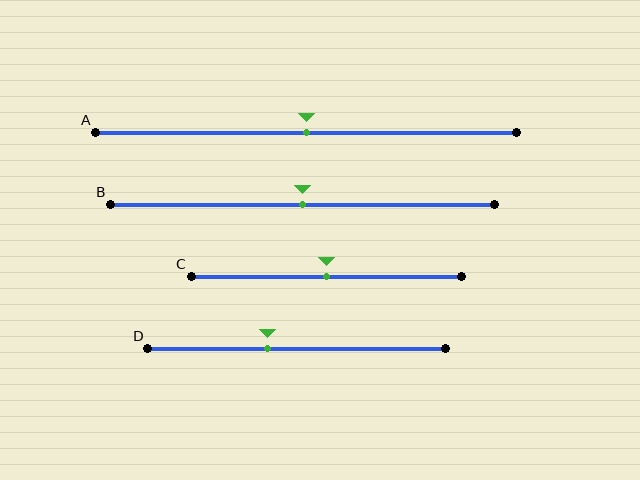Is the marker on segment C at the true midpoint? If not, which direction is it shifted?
Yes, the marker on segment C is at the true midpoint.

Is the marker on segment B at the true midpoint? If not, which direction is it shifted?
Yes, the marker on segment B is at the true midpoint.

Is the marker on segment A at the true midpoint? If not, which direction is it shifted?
Yes, the marker on segment A is at the true midpoint.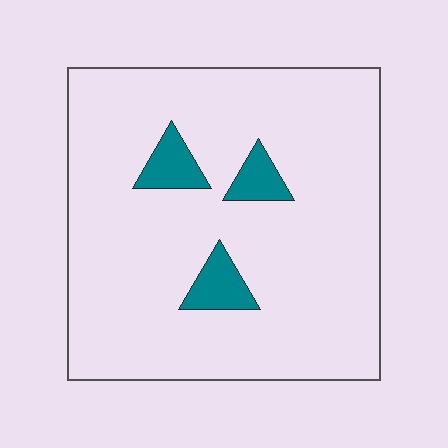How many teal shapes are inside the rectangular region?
3.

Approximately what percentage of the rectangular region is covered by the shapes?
Approximately 10%.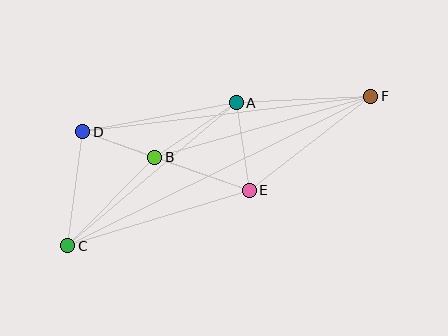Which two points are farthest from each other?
Points C and F are farthest from each other.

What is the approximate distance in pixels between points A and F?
The distance between A and F is approximately 134 pixels.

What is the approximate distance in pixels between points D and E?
The distance between D and E is approximately 176 pixels.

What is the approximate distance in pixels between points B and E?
The distance between B and E is approximately 100 pixels.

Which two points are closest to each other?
Points B and D are closest to each other.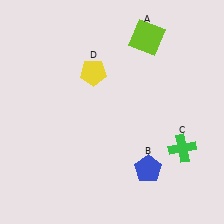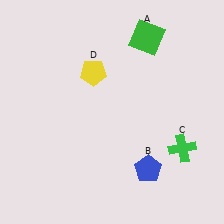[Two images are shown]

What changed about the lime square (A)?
In Image 1, A is lime. In Image 2, it changed to green.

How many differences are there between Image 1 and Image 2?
There is 1 difference between the two images.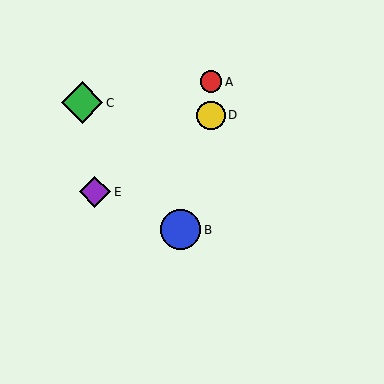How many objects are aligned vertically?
2 objects (A, D) are aligned vertically.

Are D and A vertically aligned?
Yes, both are at x≈211.